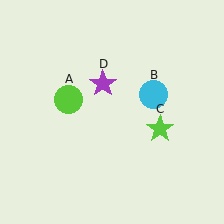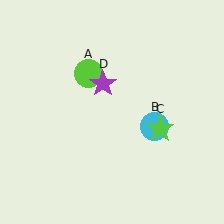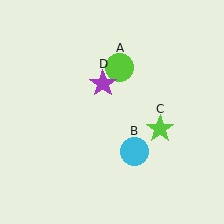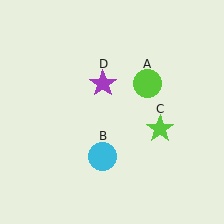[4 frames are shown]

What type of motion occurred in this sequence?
The lime circle (object A), cyan circle (object B) rotated clockwise around the center of the scene.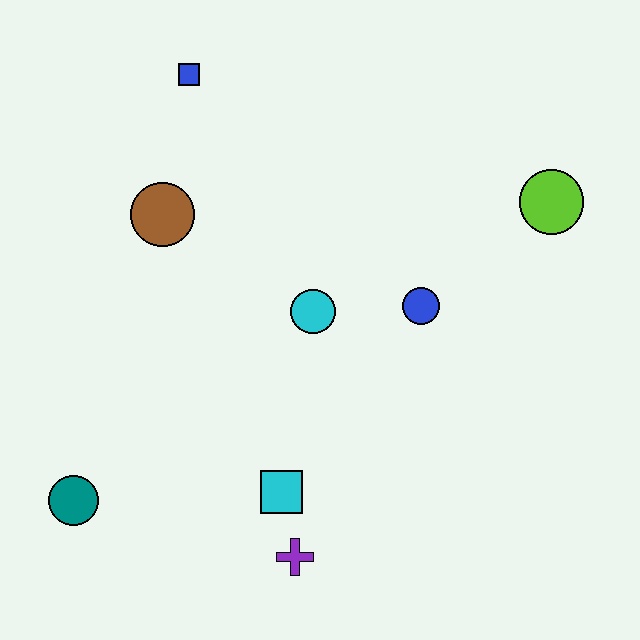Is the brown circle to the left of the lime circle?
Yes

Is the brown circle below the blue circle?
No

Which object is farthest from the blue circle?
The teal circle is farthest from the blue circle.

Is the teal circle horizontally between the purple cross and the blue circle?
No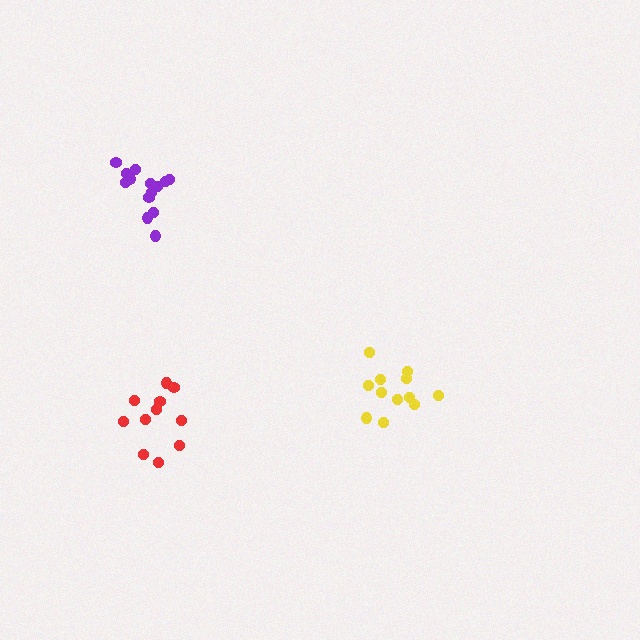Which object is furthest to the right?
The yellow cluster is rightmost.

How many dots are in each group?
Group 1: 12 dots, Group 2: 11 dots, Group 3: 14 dots (37 total).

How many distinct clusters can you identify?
There are 3 distinct clusters.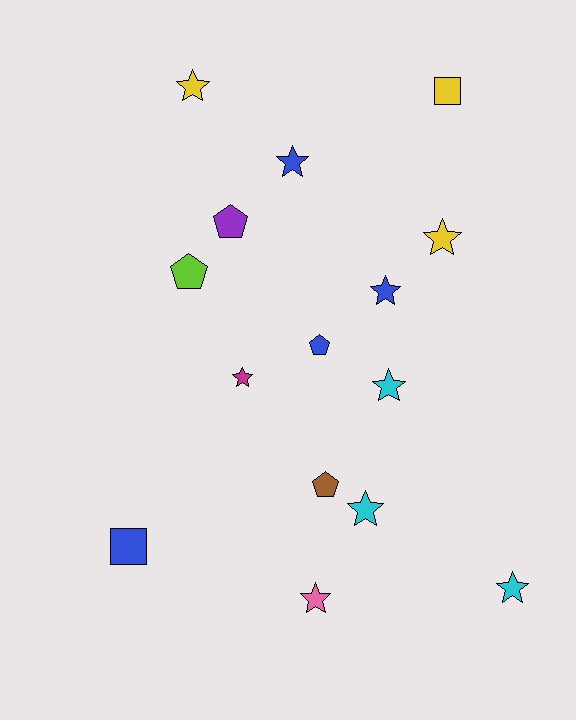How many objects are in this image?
There are 15 objects.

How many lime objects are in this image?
There is 1 lime object.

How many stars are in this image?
There are 9 stars.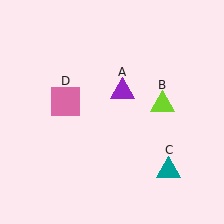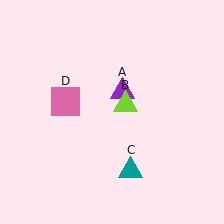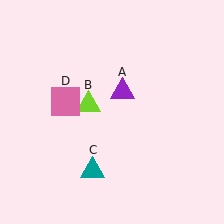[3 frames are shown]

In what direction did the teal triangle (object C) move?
The teal triangle (object C) moved left.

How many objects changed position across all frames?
2 objects changed position: lime triangle (object B), teal triangle (object C).